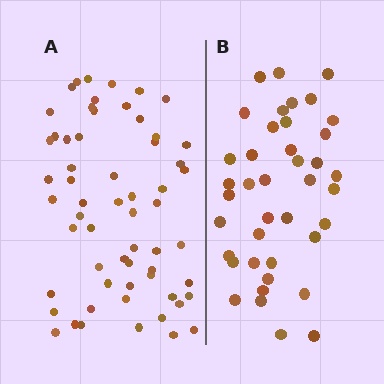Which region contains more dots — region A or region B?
Region A (the left region) has more dots.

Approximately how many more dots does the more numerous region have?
Region A has approximately 20 more dots than region B.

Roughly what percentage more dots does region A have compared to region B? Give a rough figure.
About 50% more.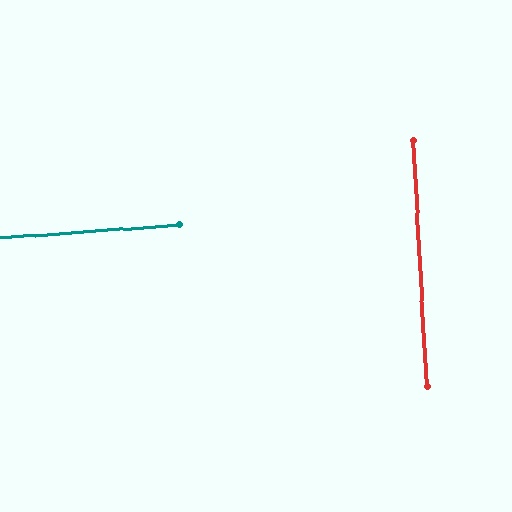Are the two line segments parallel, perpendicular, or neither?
Perpendicular — they meet at approximately 89°.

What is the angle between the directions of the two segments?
Approximately 89 degrees.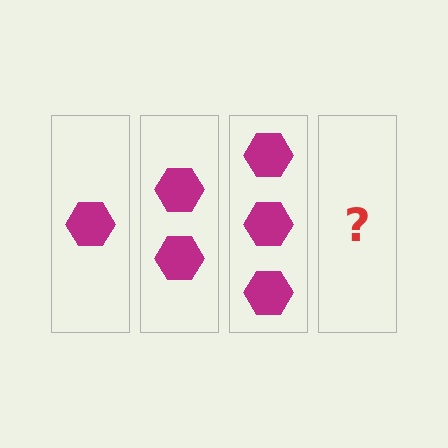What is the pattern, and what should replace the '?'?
The pattern is that each step adds one more hexagon. The '?' should be 4 hexagons.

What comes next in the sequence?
The next element should be 4 hexagons.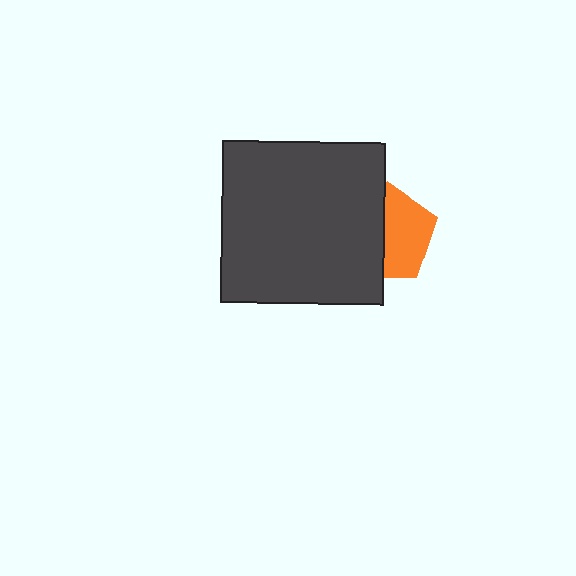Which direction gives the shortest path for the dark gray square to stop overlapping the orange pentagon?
Moving left gives the shortest separation.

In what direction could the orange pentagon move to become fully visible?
The orange pentagon could move right. That would shift it out from behind the dark gray square entirely.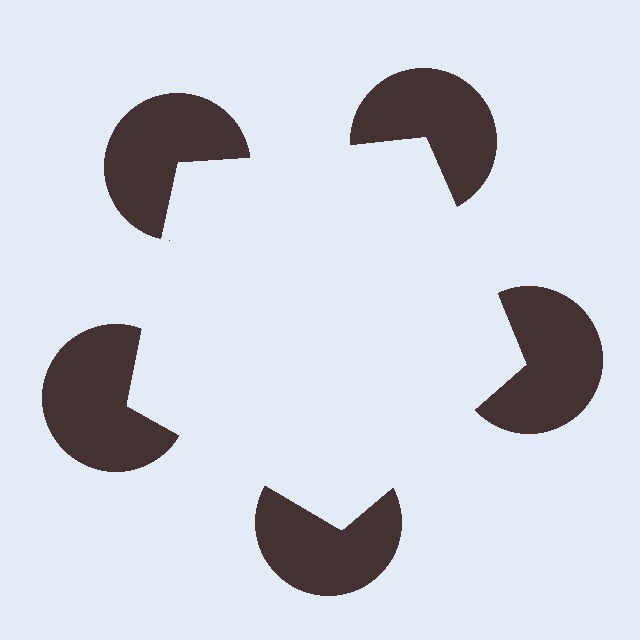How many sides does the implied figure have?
5 sides.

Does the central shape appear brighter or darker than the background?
It typically appears slightly brighter than the background, even though no actual brightness change is drawn.